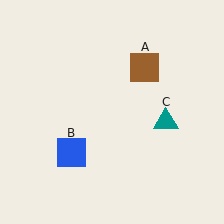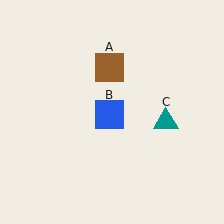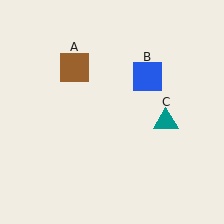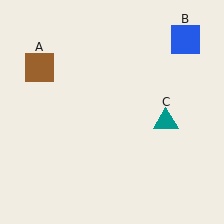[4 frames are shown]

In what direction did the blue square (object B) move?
The blue square (object B) moved up and to the right.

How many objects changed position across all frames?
2 objects changed position: brown square (object A), blue square (object B).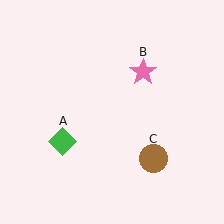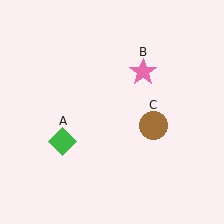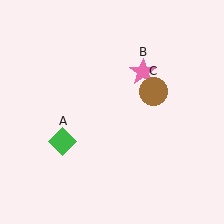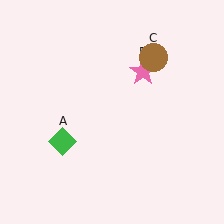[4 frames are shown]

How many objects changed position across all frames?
1 object changed position: brown circle (object C).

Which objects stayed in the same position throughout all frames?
Green diamond (object A) and pink star (object B) remained stationary.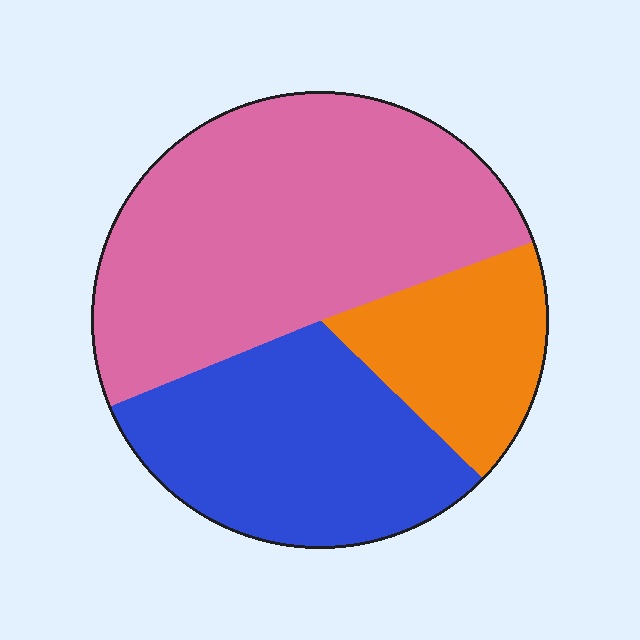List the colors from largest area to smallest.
From largest to smallest: pink, blue, orange.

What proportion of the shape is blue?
Blue covers roughly 30% of the shape.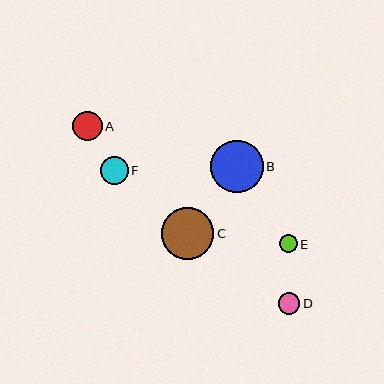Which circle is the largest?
Circle C is the largest with a size of approximately 53 pixels.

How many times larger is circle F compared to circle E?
Circle F is approximately 1.6 times the size of circle E.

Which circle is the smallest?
Circle E is the smallest with a size of approximately 18 pixels.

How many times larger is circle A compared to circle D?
Circle A is approximately 1.4 times the size of circle D.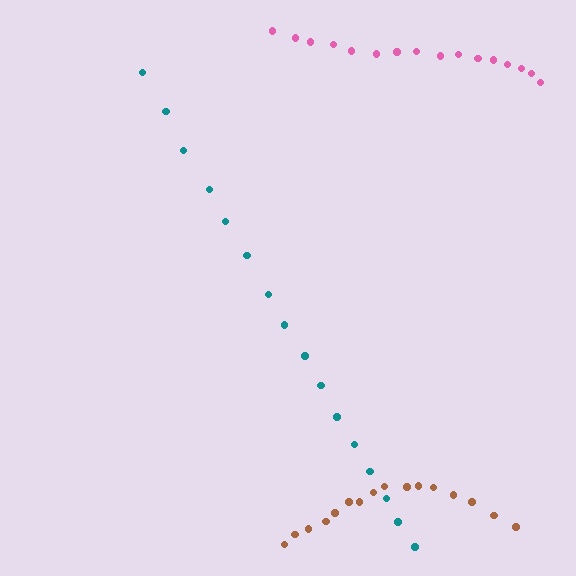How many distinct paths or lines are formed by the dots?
There are 3 distinct paths.